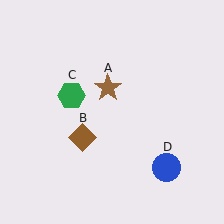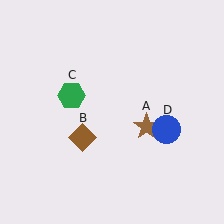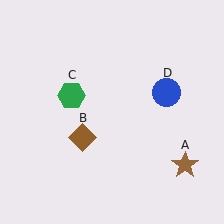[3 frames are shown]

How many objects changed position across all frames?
2 objects changed position: brown star (object A), blue circle (object D).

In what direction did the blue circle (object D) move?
The blue circle (object D) moved up.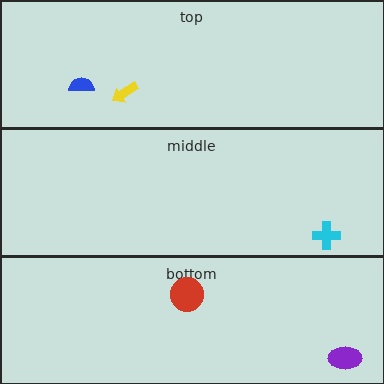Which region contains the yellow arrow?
The top region.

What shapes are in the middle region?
The cyan cross.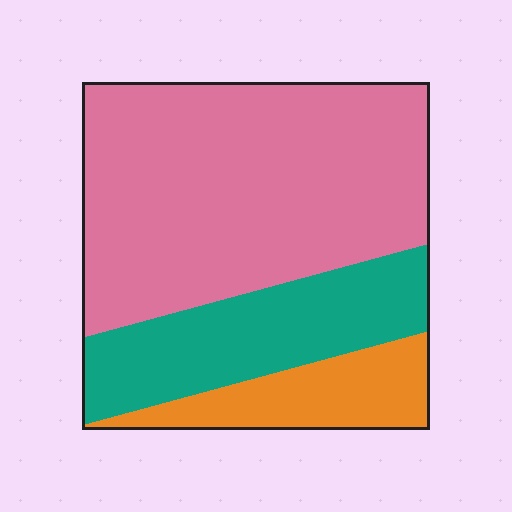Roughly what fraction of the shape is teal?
Teal takes up about one quarter (1/4) of the shape.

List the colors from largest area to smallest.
From largest to smallest: pink, teal, orange.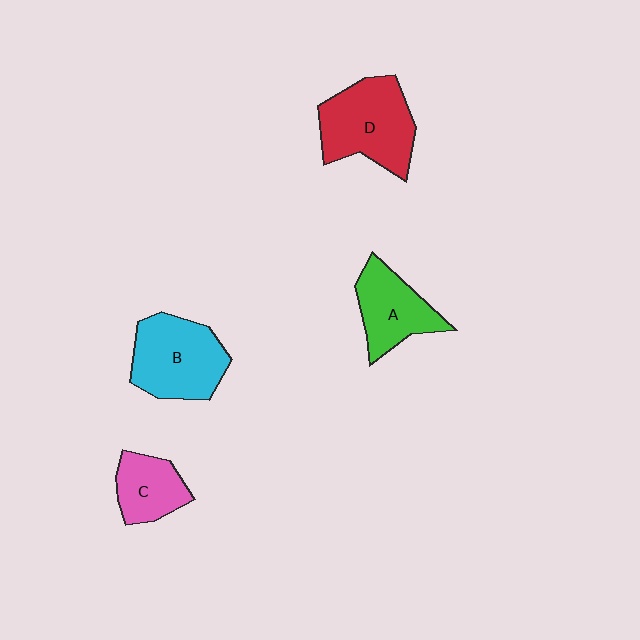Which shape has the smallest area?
Shape C (pink).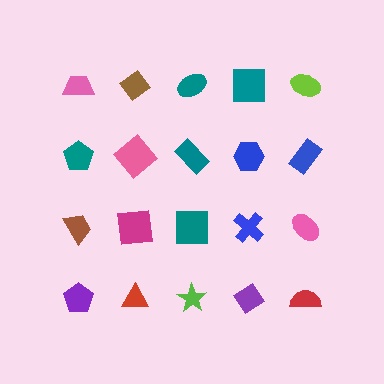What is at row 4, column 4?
A purple diamond.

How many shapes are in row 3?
5 shapes.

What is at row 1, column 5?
A lime ellipse.